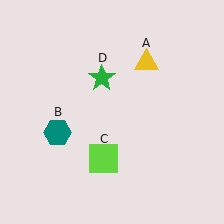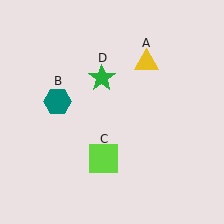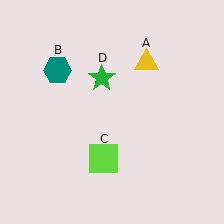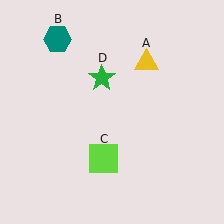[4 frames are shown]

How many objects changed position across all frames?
1 object changed position: teal hexagon (object B).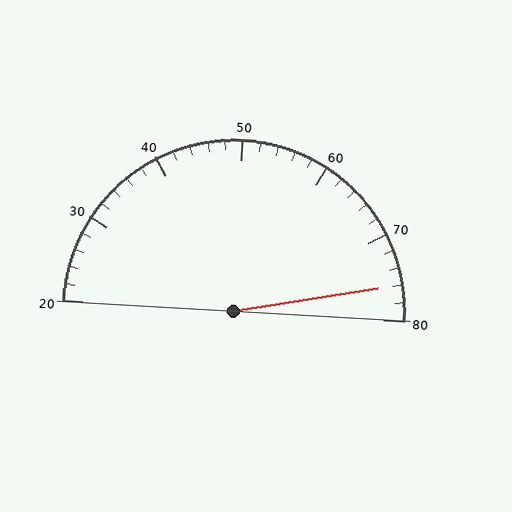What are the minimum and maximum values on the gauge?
The gauge ranges from 20 to 80.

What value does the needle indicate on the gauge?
The needle indicates approximately 76.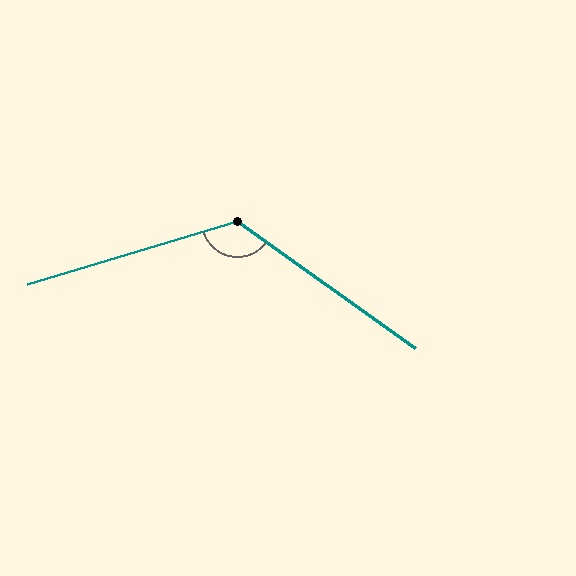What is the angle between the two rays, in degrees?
Approximately 128 degrees.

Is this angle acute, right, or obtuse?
It is obtuse.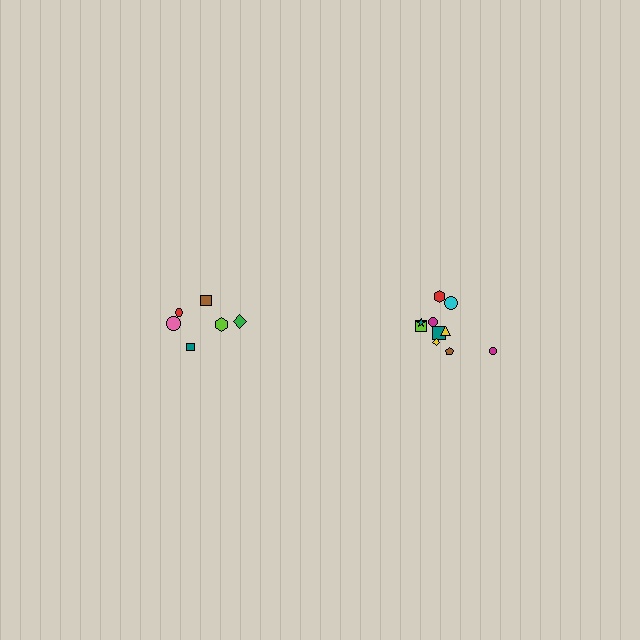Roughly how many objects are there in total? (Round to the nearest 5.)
Roughly 15 objects in total.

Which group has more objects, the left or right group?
The right group.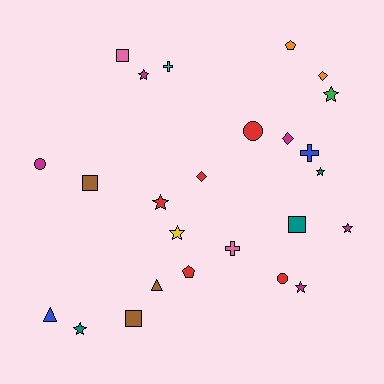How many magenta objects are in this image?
There are 5 magenta objects.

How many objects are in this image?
There are 25 objects.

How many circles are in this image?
There are 3 circles.